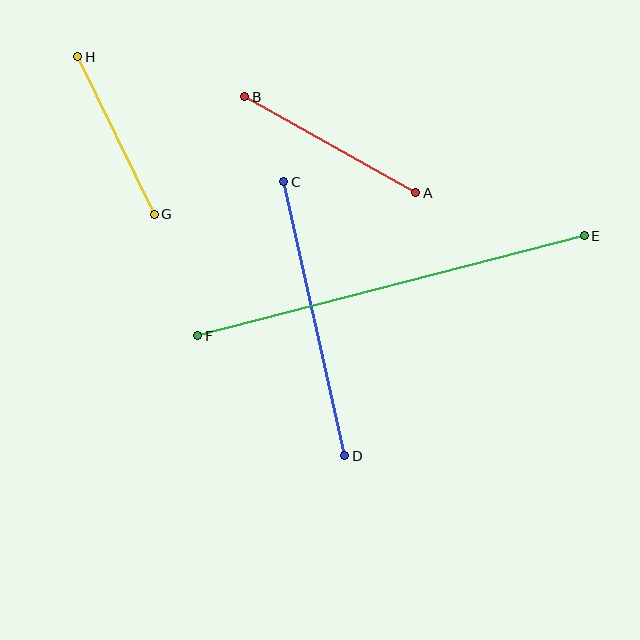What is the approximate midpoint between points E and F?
The midpoint is at approximately (391, 286) pixels.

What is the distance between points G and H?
The distance is approximately 175 pixels.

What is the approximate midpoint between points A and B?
The midpoint is at approximately (330, 145) pixels.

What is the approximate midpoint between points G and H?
The midpoint is at approximately (116, 135) pixels.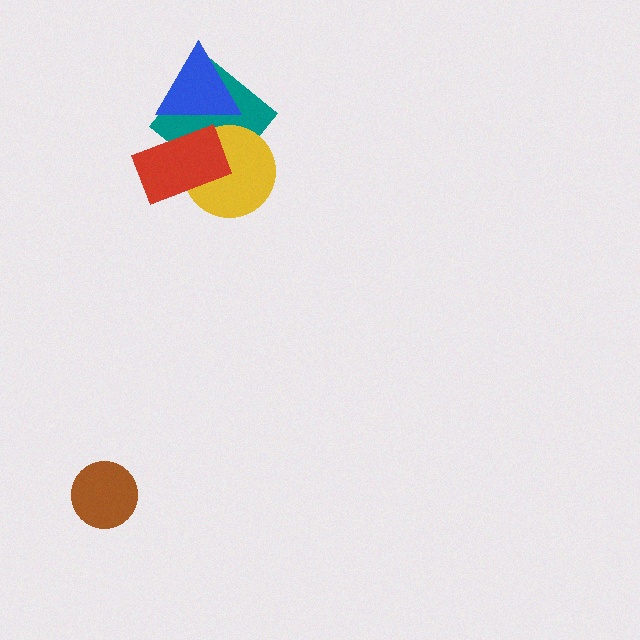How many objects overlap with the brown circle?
0 objects overlap with the brown circle.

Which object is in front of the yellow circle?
The red rectangle is in front of the yellow circle.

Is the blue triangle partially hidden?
Yes, it is partially covered by another shape.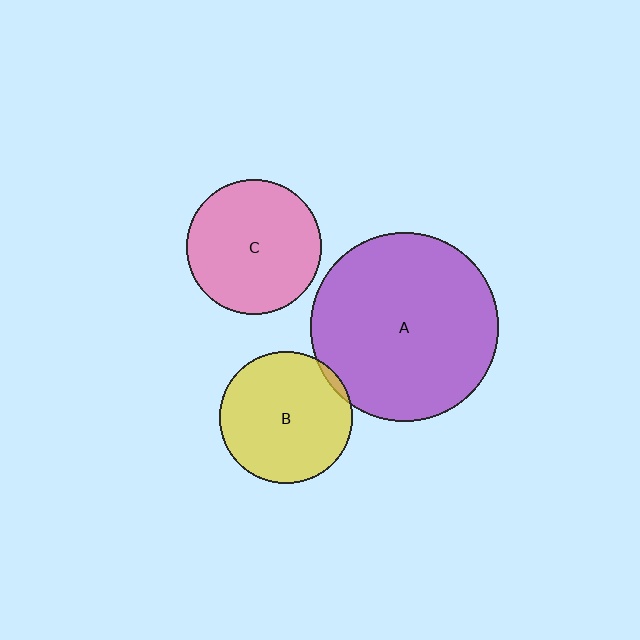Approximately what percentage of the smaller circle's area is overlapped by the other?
Approximately 5%.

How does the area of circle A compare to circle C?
Approximately 2.0 times.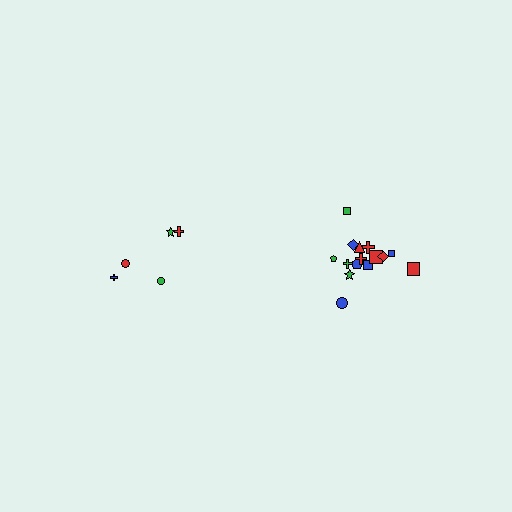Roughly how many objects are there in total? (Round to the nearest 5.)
Roughly 20 objects in total.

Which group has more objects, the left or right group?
The right group.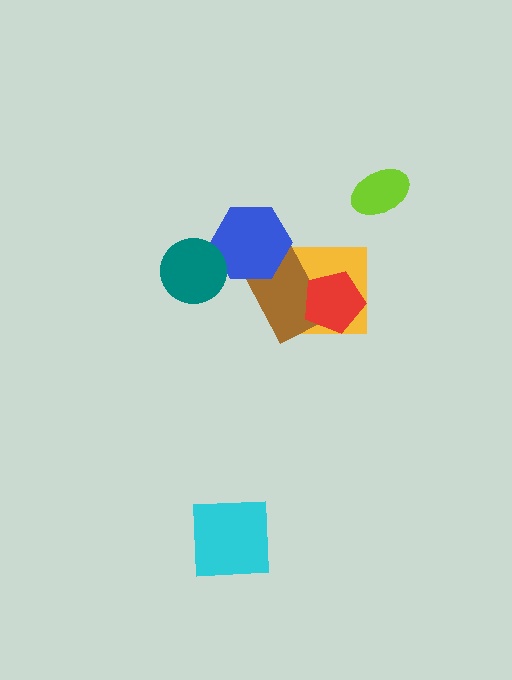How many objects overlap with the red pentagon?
2 objects overlap with the red pentagon.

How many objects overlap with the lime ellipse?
0 objects overlap with the lime ellipse.